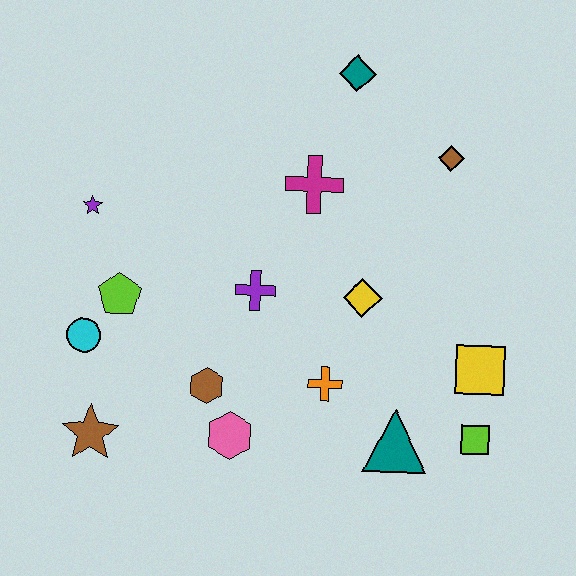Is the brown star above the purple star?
No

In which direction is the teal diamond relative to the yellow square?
The teal diamond is above the yellow square.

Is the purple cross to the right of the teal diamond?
No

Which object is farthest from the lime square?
The purple star is farthest from the lime square.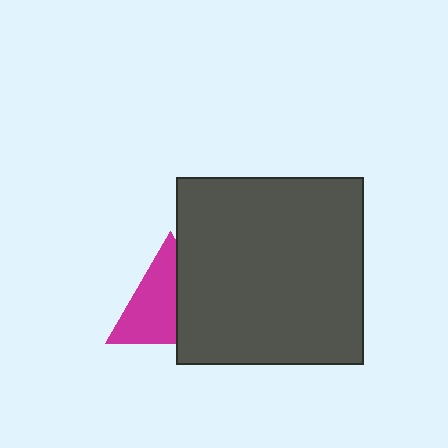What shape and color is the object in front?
The object in front is a dark gray square.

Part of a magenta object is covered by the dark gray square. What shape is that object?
It is a triangle.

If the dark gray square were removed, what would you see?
You would see the complete magenta triangle.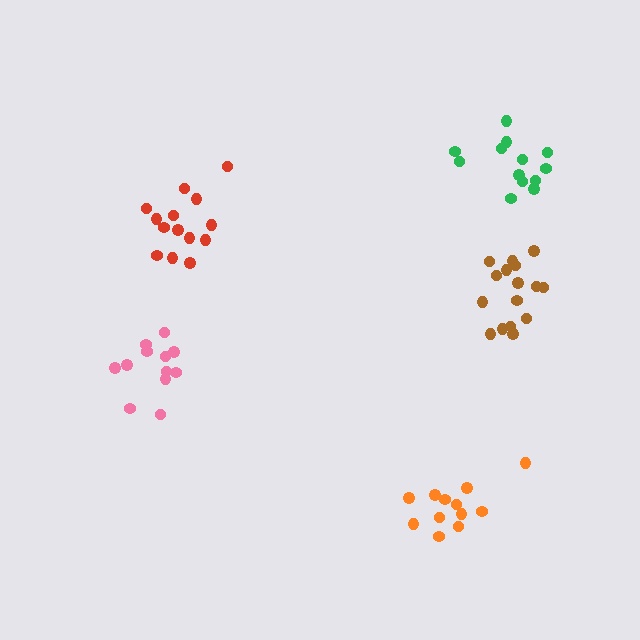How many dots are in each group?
Group 1: 12 dots, Group 2: 13 dots, Group 3: 12 dots, Group 4: 14 dots, Group 5: 16 dots (67 total).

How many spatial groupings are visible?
There are 5 spatial groupings.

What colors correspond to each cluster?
The clusters are colored: pink, green, orange, red, brown.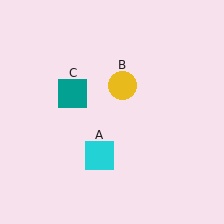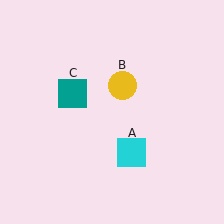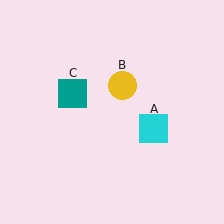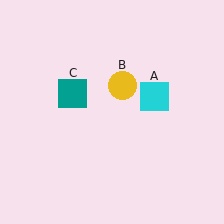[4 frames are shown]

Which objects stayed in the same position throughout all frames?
Yellow circle (object B) and teal square (object C) remained stationary.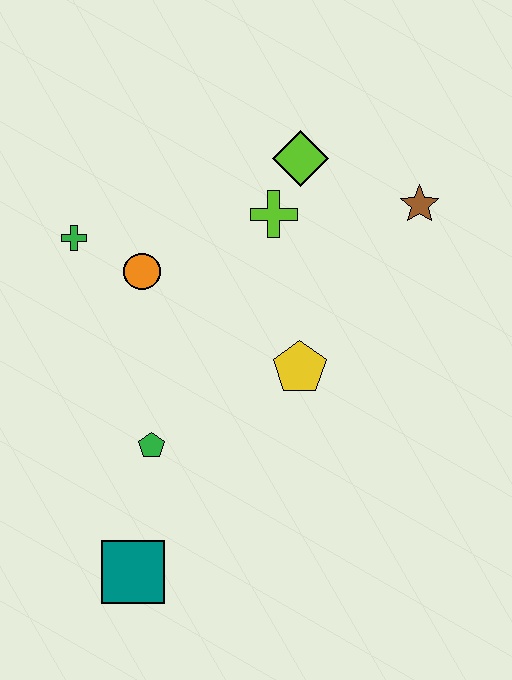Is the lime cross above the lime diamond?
No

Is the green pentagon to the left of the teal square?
No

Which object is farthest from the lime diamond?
The teal square is farthest from the lime diamond.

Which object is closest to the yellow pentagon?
The lime cross is closest to the yellow pentagon.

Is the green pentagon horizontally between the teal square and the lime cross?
Yes